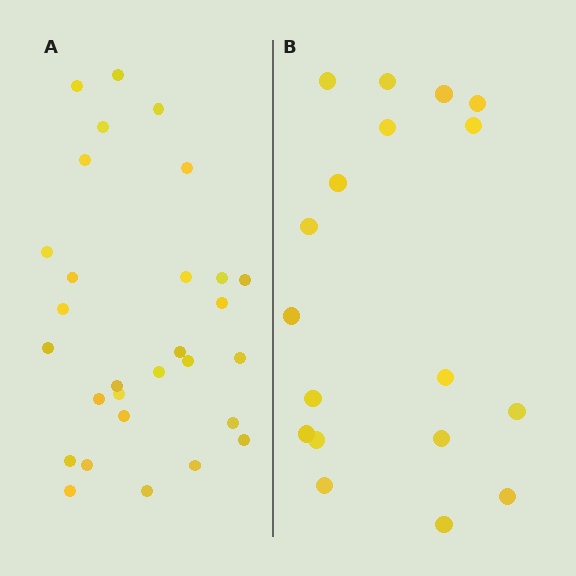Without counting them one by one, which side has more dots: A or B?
Region A (the left region) has more dots.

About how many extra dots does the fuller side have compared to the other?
Region A has roughly 12 or so more dots than region B.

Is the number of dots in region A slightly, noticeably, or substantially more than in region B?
Region A has substantially more. The ratio is roughly 1.6 to 1.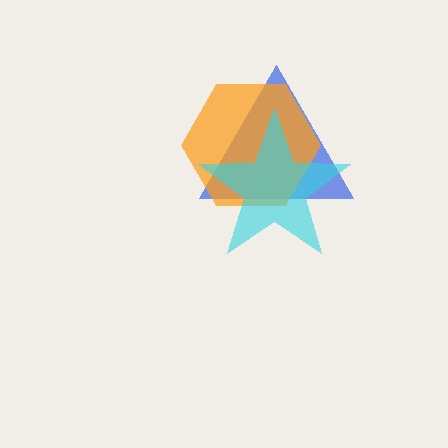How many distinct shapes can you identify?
There are 3 distinct shapes: a blue triangle, an orange hexagon, a cyan star.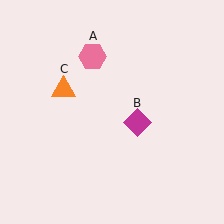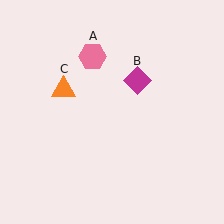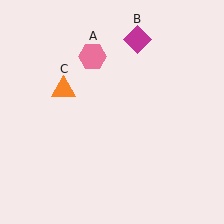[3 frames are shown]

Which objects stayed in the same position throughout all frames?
Pink hexagon (object A) and orange triangle (object C) remained stationary.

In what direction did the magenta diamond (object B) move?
The magenta diamond (object B) moved up.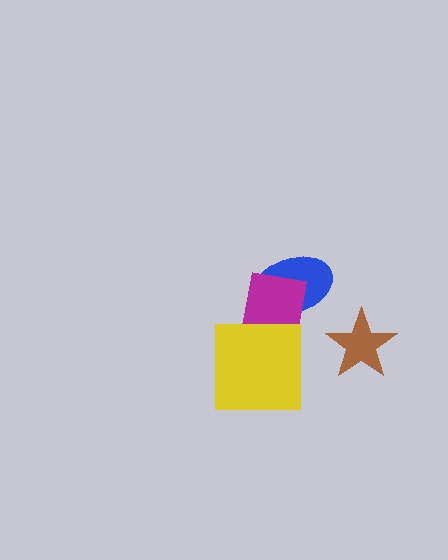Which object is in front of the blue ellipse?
The magenta rectangle is in front of the blue ellipse.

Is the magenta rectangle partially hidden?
Yes, it is partially covered by another shape.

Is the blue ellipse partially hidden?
Yes, it is partially covered by another shape.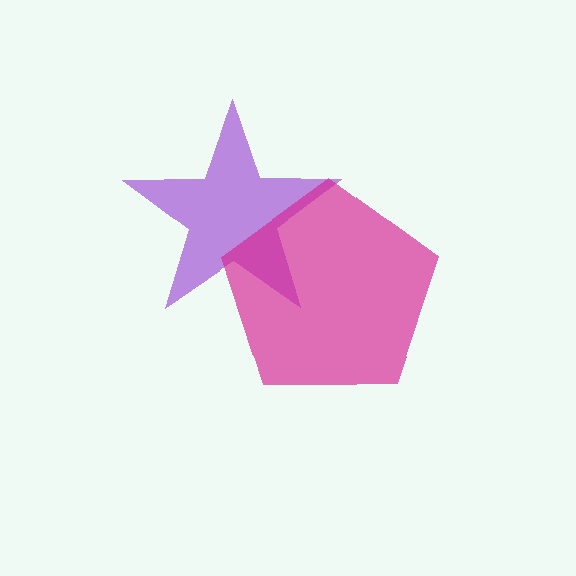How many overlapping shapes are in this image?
There are 2 overlapping shapes in the image.